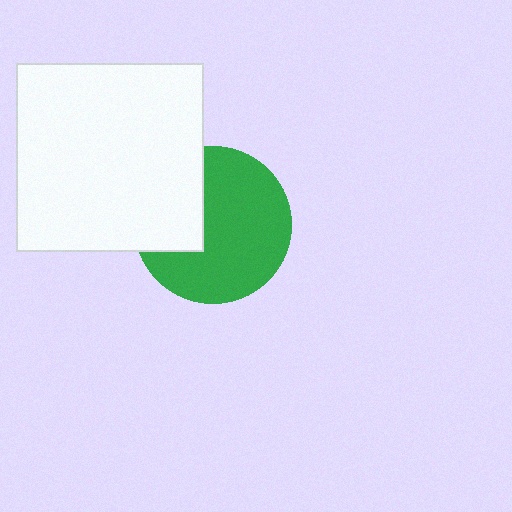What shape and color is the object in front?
The object in front is a white square.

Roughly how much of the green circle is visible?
Most of it is visible (roughly 70%).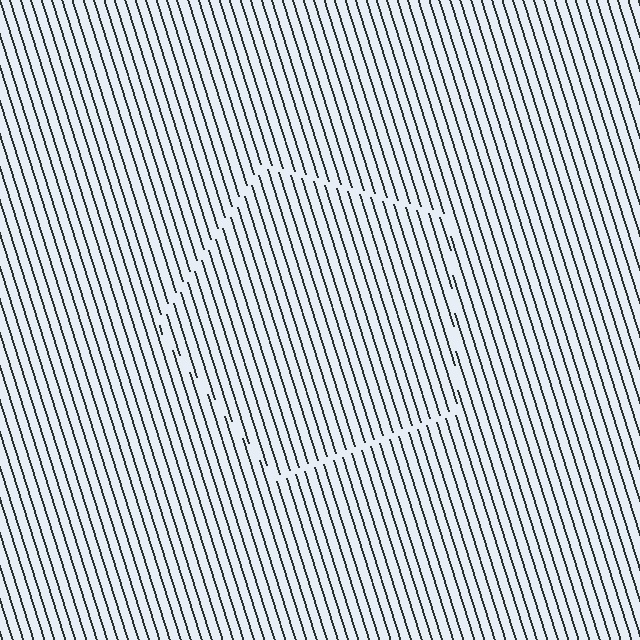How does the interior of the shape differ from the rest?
The interior of the shape contains the same grating, shifted by half a period — the contour is defined by the phase discontinuity where line-ends from the inner and outer gratings abut.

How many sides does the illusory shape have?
5 sides — the line-ends trace a pentagon.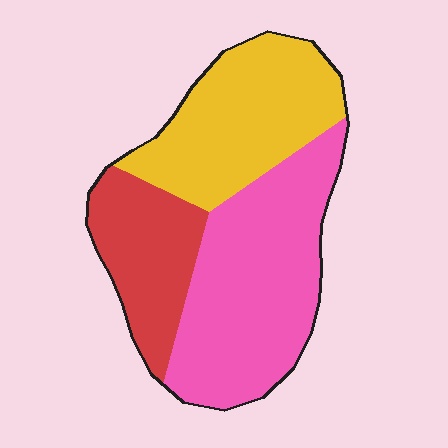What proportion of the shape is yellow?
Yellow takes up about one third (1/3) of the shape.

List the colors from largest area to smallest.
From largest to smallest: pink, yellow, red.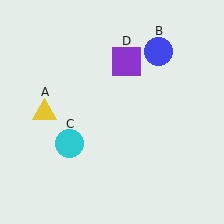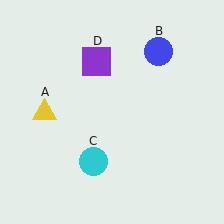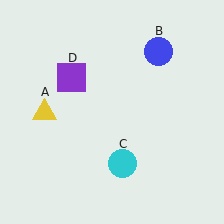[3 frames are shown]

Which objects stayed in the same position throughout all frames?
Yellow triangle (object A) and blue circle (object B) remained stationary.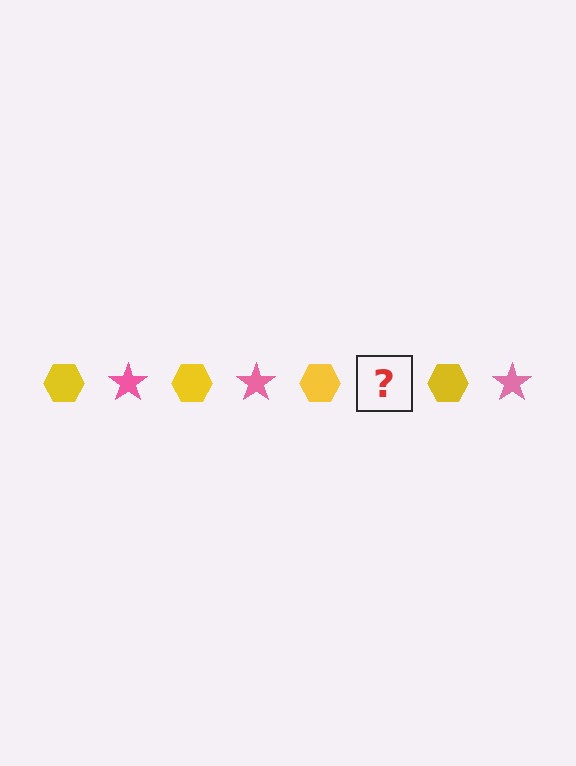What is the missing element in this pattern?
The missing element is a pink star.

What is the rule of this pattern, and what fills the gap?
The rule is that the pattern alternates between yellow hexagon and pink star. The gap should be filled with a pink star.